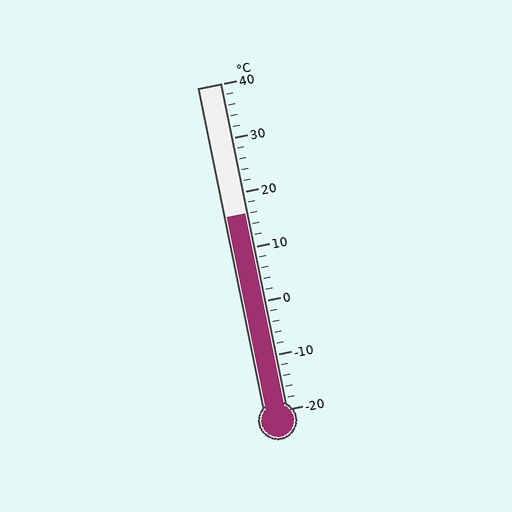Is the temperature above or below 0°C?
The temperature is above 0°C.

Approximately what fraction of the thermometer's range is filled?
The thermometer is filled to approximately 60% of its range.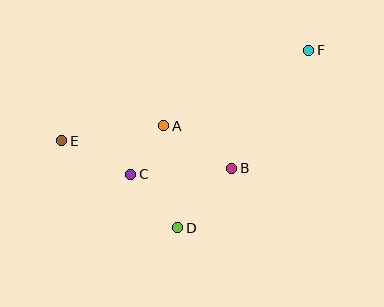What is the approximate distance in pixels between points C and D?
The distance between C and D is approximately 71 pixels.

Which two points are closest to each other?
Points A and C are closest to each other.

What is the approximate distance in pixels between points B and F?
The distance between B and F is approximately 141 pixels.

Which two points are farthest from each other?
Points E and F are farthest from each other.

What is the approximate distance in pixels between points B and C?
The distance between B and C is approximately 101 pixels.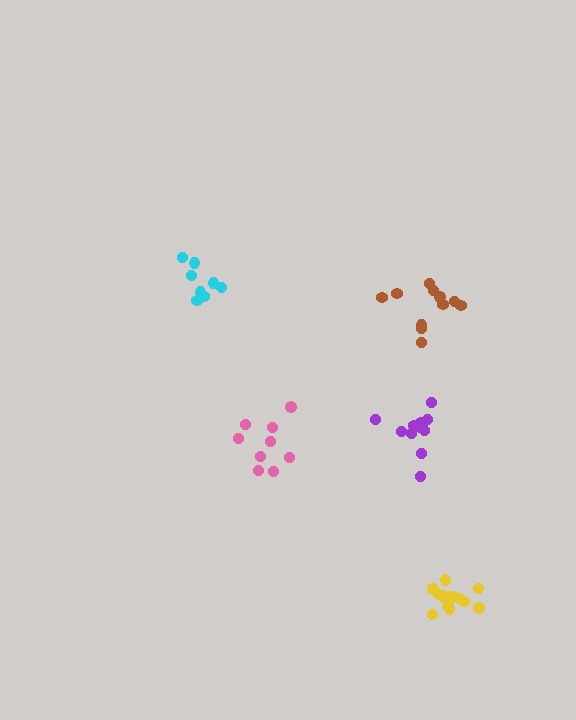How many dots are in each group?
Group 1: 13 dots, Group 2: 9 dots, Group 3: 8 dots, Group 4: 11 dots, Group 5: 13 dots (54 total).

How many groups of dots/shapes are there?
There are 5 groups.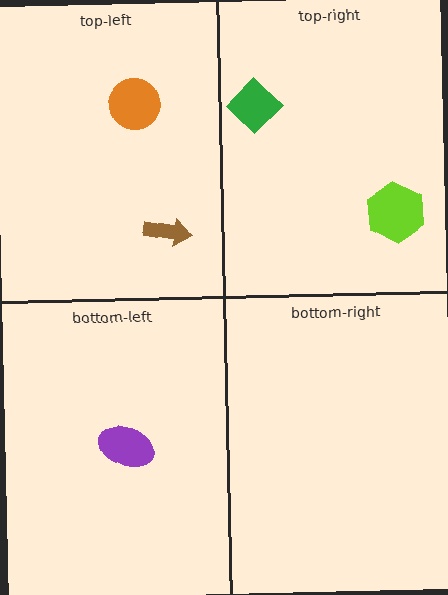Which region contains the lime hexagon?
The top-right region.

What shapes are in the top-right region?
The green diamond, the lime hexagon.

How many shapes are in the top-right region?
2.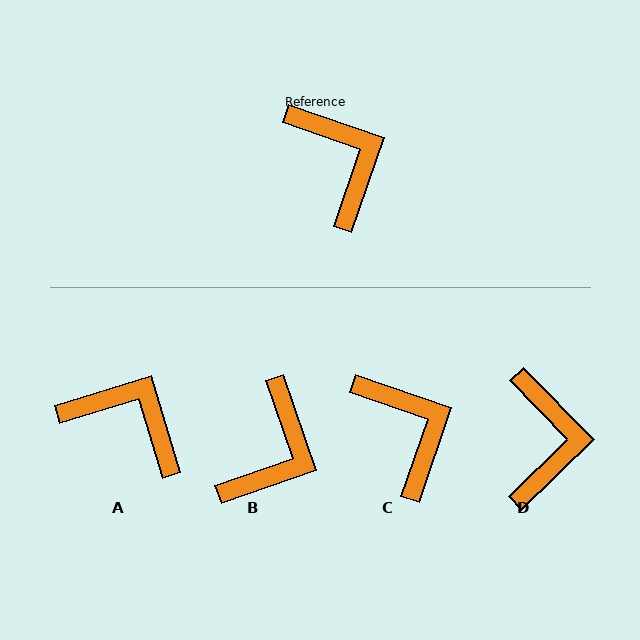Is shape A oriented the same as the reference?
No, it is off by about 36 degrees.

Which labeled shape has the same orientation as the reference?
C.